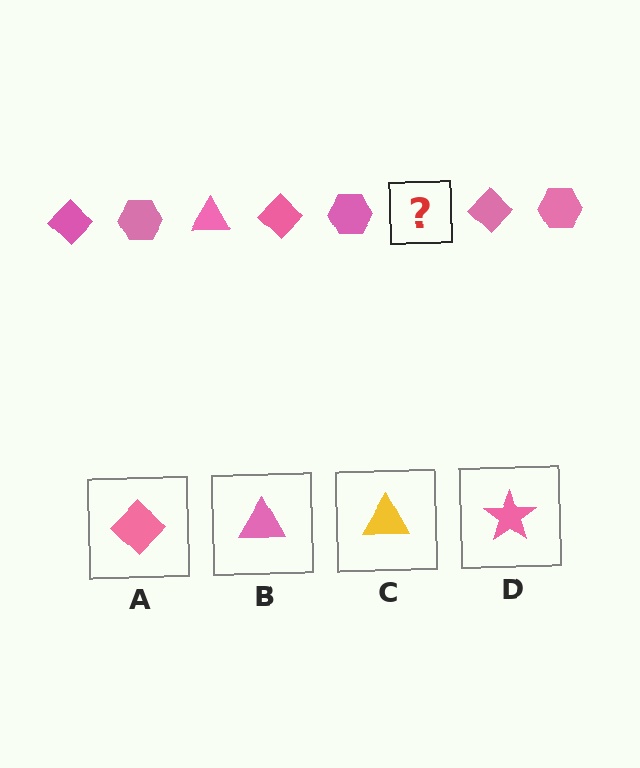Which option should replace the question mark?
Option B.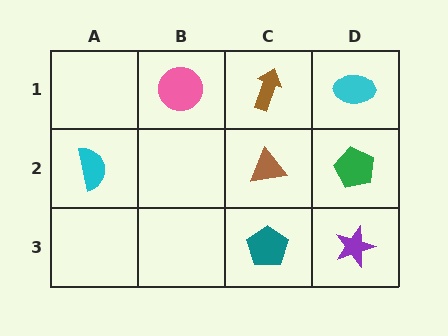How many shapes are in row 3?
2 shapes.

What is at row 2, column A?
A cyan semicircle.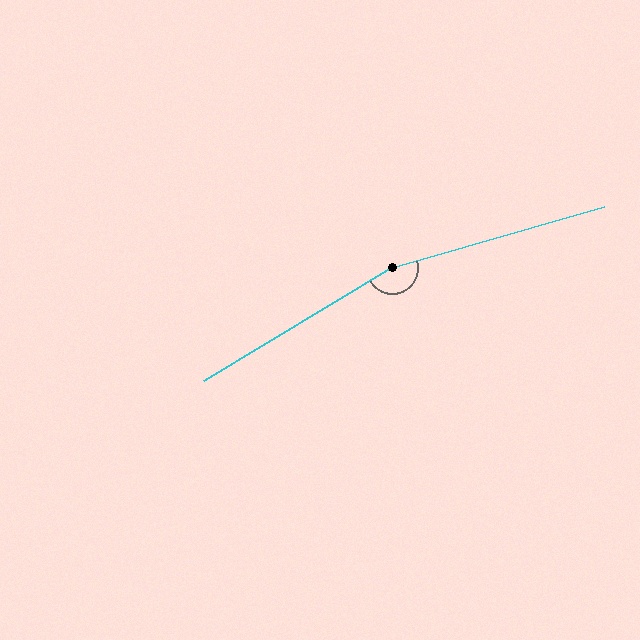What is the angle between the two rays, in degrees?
Approximately 165 degrees.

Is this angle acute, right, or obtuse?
It is obtuse.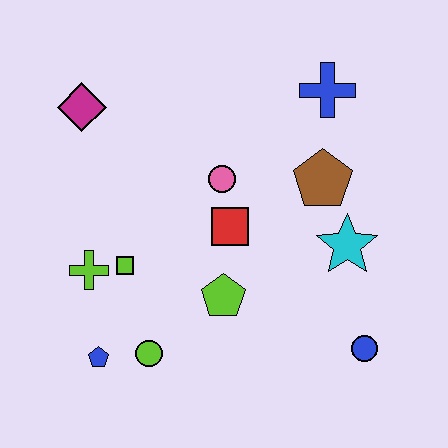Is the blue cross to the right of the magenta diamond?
Yes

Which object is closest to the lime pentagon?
The red square is closest to the lime pentagon.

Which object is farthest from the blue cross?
The blue pentagon is farthest from the blue cross.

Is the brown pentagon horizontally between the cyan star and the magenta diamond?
Yes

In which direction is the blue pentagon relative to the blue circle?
The blue pentagon is to the left of the blue circle.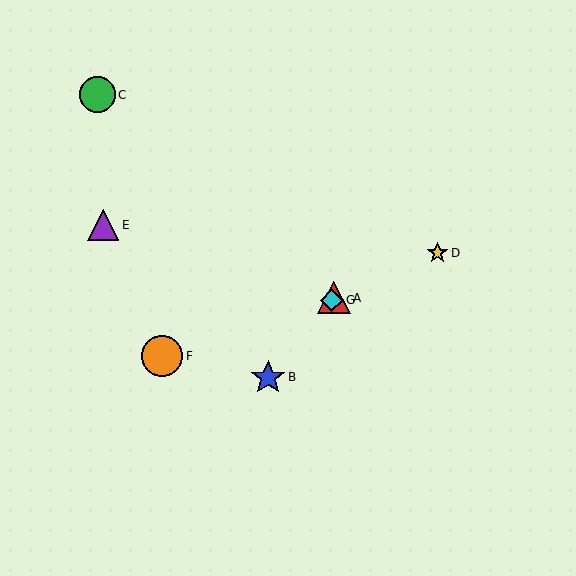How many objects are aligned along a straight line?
3 objects (A, B, G) are aligned along a straight line.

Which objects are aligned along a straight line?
Objects A, B, G are aligned along a straight line.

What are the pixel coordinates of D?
Object D is at (437, 253).